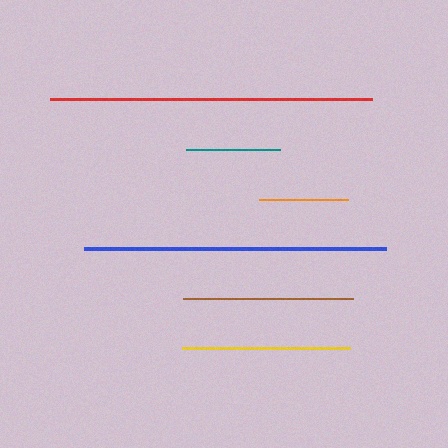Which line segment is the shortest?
The orange line is the shortest at approximately 89 pixels.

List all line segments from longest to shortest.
From longest to shortest: red, blue, brown, yellow, teal, orange.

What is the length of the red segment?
The red segment is approximately 322 pixels long.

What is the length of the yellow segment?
The yellow segment is approximately 169 pixels long.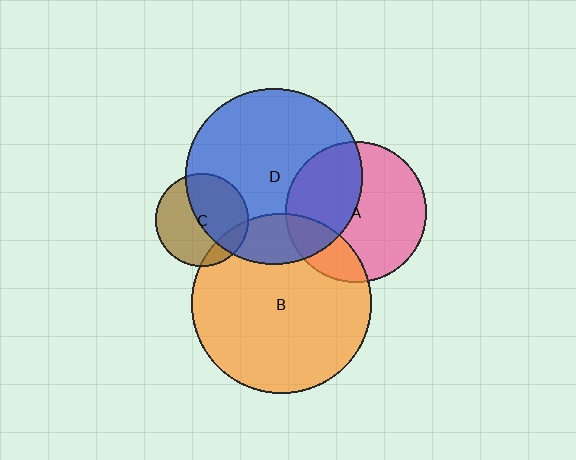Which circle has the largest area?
Circle B (orange).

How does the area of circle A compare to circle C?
Approximately 2.3 times.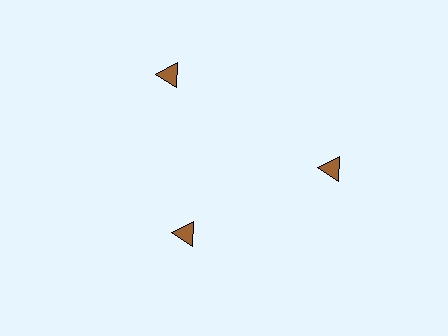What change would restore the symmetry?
The symmetry would be restored by moving it outward, back onto the ring so that all 3 triangles sit at equal angles and equal distance from the center.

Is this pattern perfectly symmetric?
No. The 3 brown triangles are arranged in a ring, but one element near the 7 o'clock position is pulled inward toward the center, breaking the 3-fold rotational symmetry.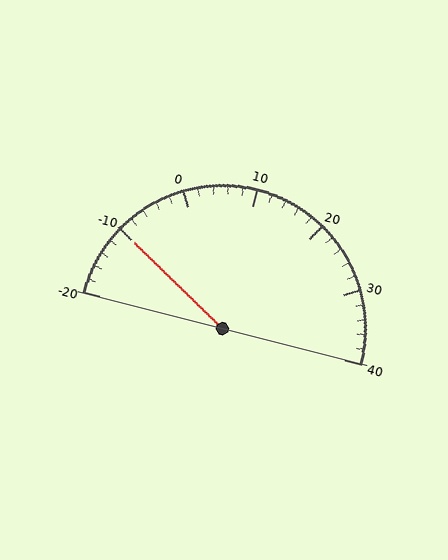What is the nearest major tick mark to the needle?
The nearest major tick mark is -10.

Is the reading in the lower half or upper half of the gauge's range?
The reading is in the lower half of the range (-20 to 40).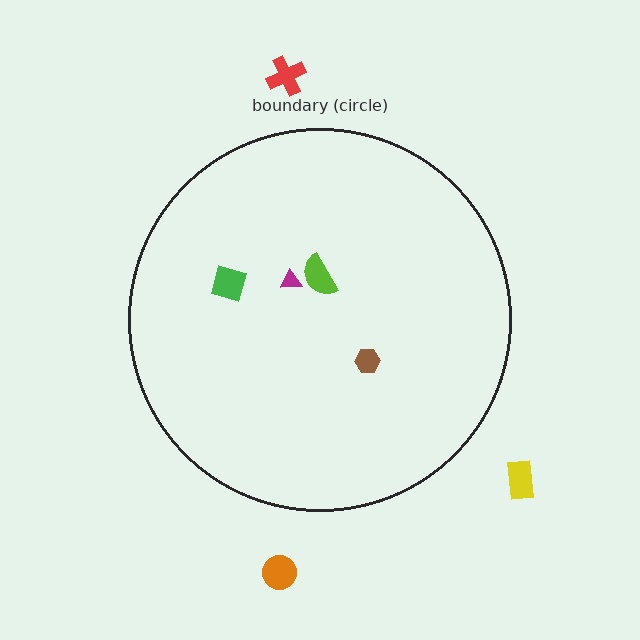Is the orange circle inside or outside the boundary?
Outside.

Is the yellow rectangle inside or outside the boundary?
Outside.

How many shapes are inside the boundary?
4 inside, 3 outside.